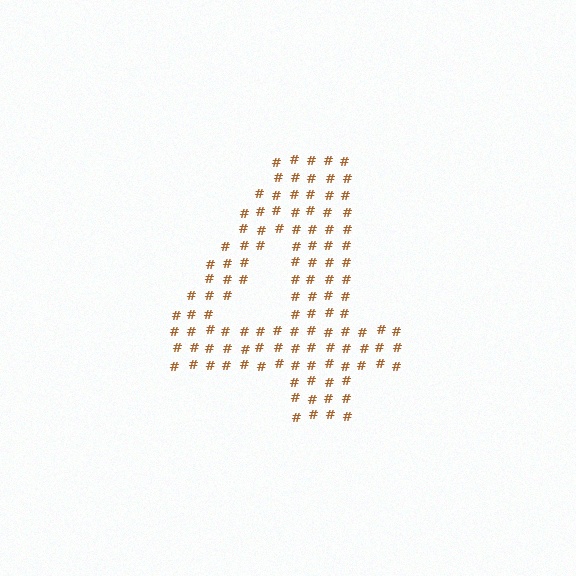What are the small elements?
The small elements are hash symbols.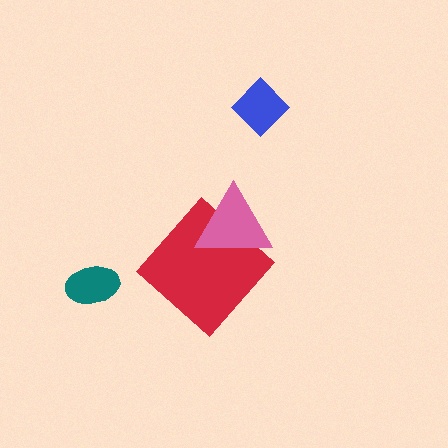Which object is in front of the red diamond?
The pink triangle is in front of the red diamond.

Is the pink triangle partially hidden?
No, no other shape covers it.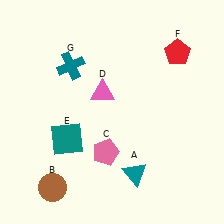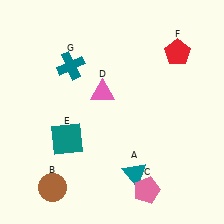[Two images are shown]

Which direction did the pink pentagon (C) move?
The pink pentagon (C) moved right.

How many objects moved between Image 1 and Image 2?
1 object moved between the two images.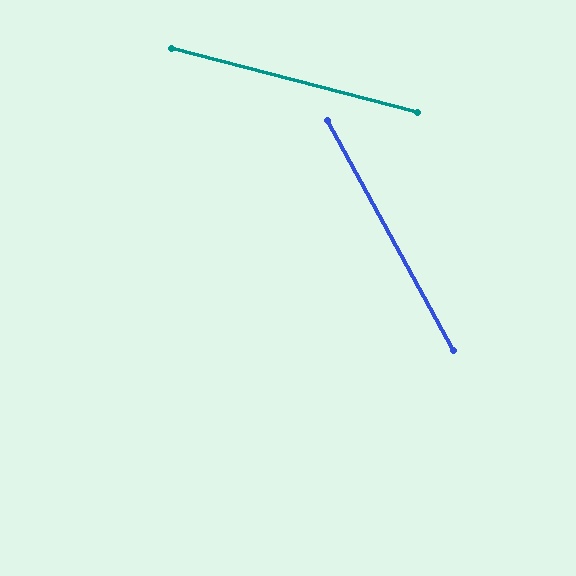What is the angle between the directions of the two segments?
Approximately 47 degrees.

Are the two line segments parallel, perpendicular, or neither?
Neither parallel nor perpendicular — they differ by about 47°.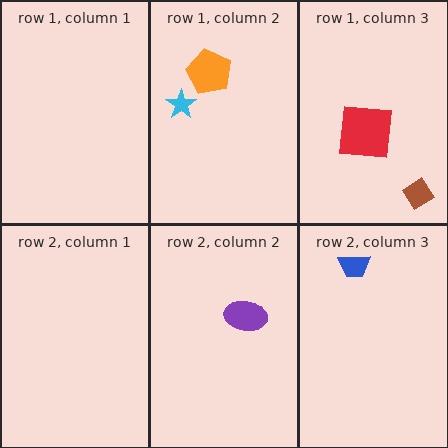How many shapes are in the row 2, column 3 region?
1.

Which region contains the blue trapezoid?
The row 2, column 3 region.